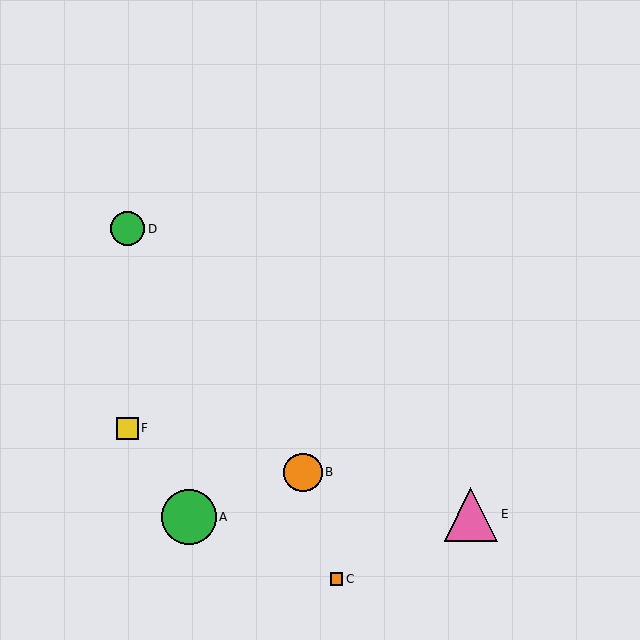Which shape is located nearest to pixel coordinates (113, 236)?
The green circle (labeled D) at (127, 229) is nearest to that location.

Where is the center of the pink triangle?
The center of the pink triangle is at (471, 514).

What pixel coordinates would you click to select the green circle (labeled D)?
Click at (127, 229) to select the green circle D.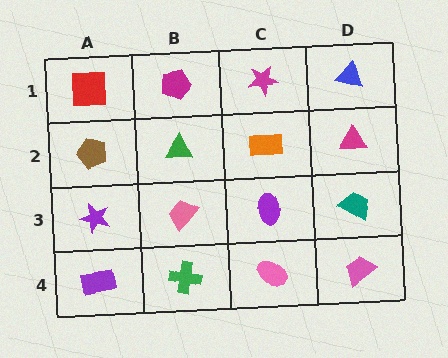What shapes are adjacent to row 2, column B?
A magenta pentagon (row 1, column B), a pink trapezoid (row 3, column B), a brown pentagon (row 2, column A), an orange rectangle (row 2, column C).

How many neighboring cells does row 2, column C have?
4.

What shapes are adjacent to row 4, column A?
A purple star (row 3, column A), a green cross (row 4, column B).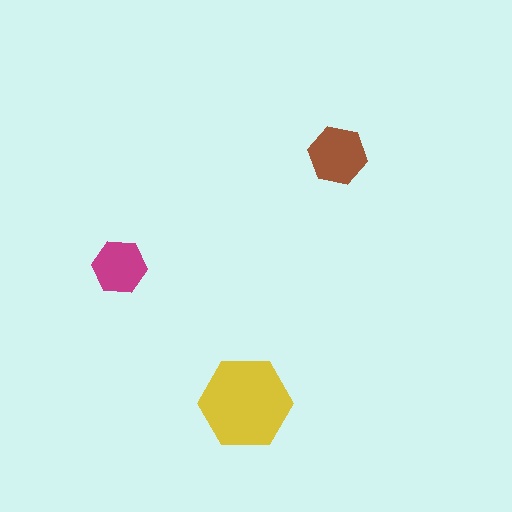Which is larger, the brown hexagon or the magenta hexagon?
The brown one.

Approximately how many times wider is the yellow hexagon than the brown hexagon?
About 1.5 times wider.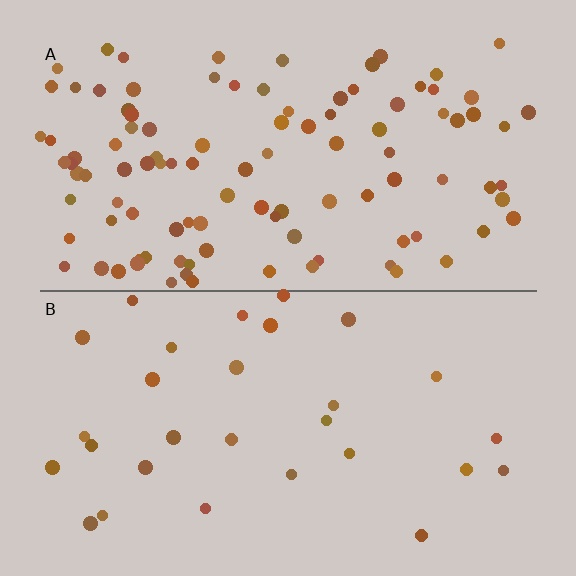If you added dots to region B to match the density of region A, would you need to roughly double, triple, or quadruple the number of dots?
Approximately quadruple.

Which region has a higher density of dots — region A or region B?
A (the top).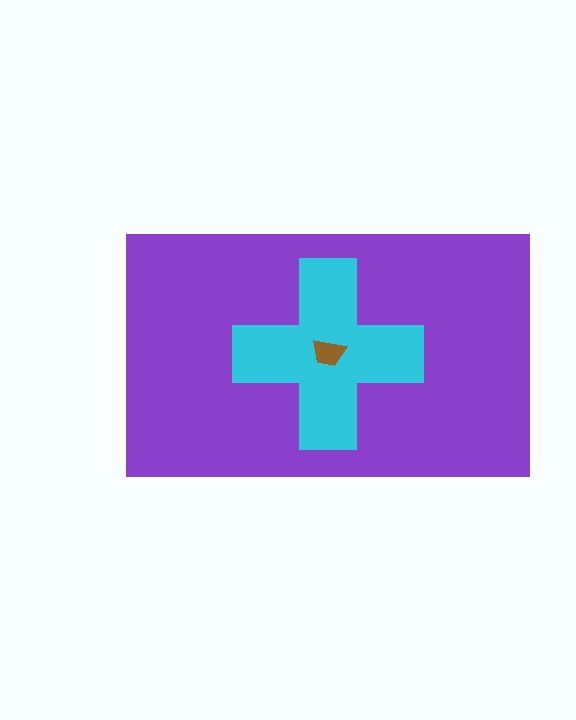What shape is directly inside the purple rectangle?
The cyan cross.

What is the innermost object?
The brown trapezoid.